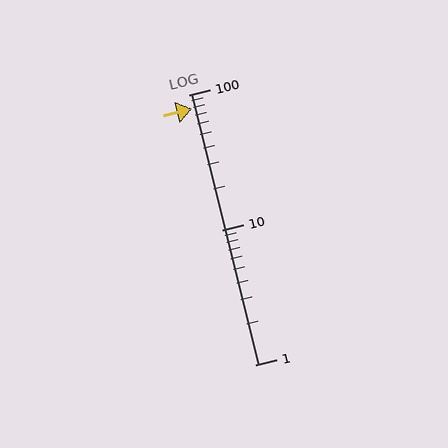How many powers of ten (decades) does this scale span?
The scale spans 2 decades, from 1 to 100.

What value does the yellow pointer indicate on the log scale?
The pointer indicates approximately 79.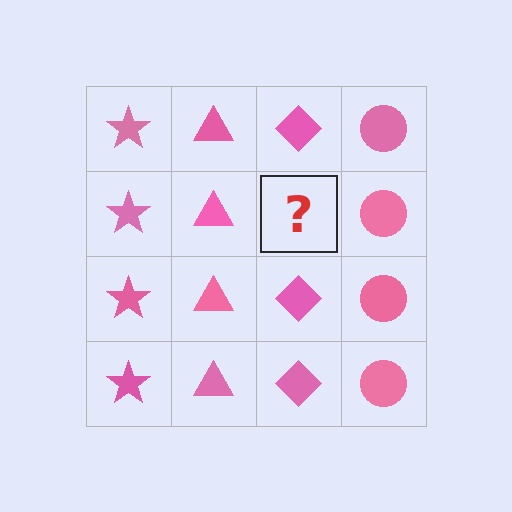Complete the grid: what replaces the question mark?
The question mark should be replaced with a pink diamond.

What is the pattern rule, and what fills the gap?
The rule is that each column has a consistent shape. The gap should be filled with a pink diamond.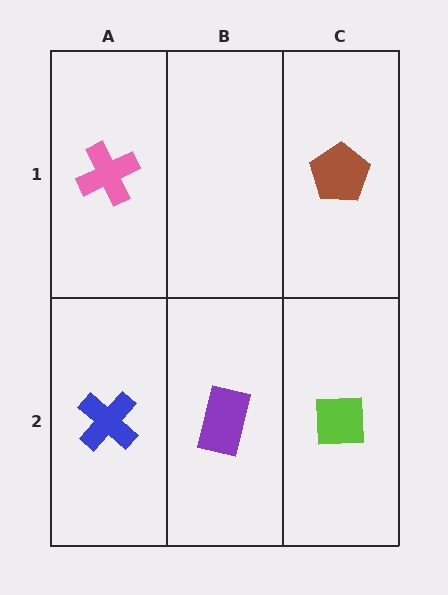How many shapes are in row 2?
3 shapes.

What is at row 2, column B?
A purple rectangle.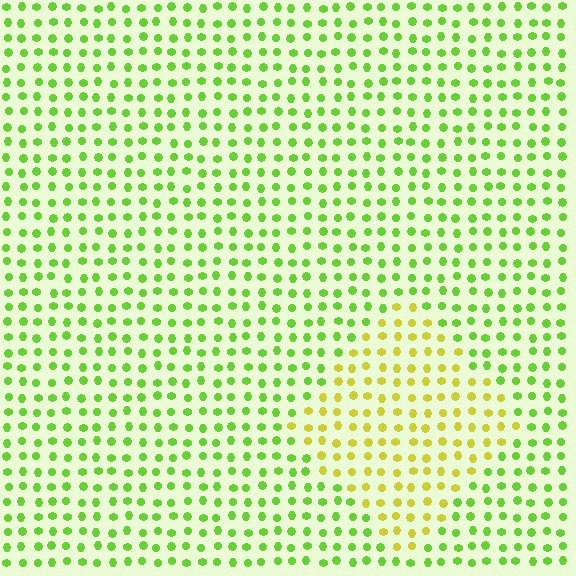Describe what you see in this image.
The image is filled with small lime elements in a uniform arrangement. A diamond-shaped region is visible where the elements are tinted to a slightly different hue, forming a subtle color boundary.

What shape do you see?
I see a diamond.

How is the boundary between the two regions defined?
The boundary is defined purely by a slight shift in hue (about 40 degrees). Spacing, size, and orientation are identical on both sides.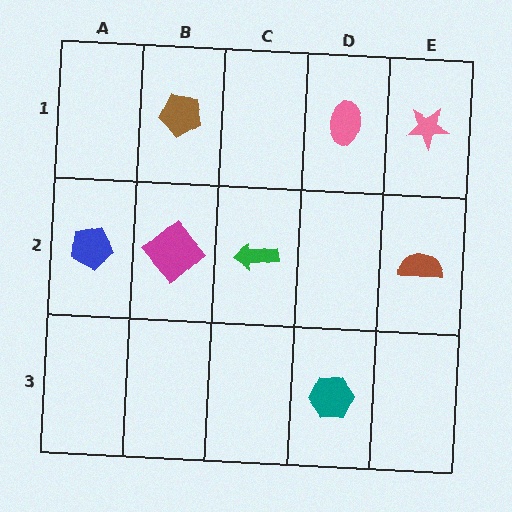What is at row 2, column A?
A blue pentagon.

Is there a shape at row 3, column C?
No, that cell is empty.